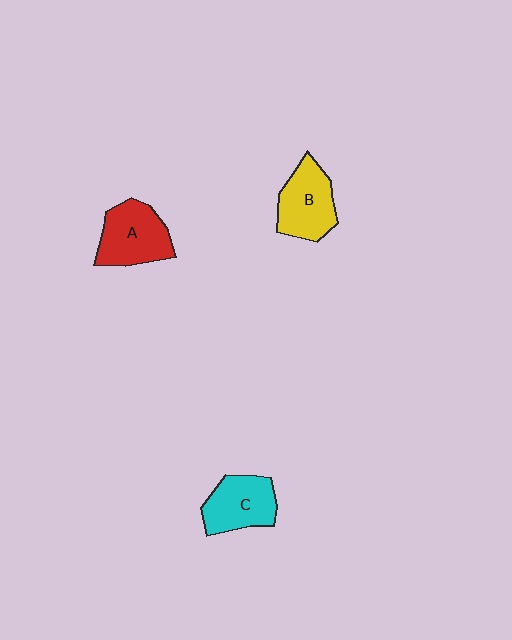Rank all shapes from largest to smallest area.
From largest to smallest: A (red), B (yellow), C (cyan).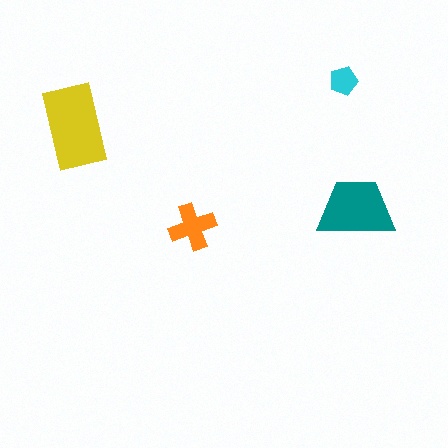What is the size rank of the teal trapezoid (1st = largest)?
2nd.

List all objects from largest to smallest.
The yellow rectangle, the teal trapezoid, the orange cross, the cyan pentagon.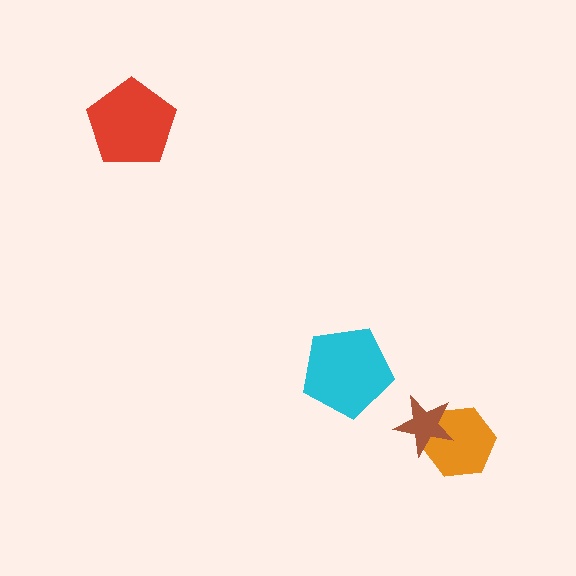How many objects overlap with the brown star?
1 object overlaps with the brown star.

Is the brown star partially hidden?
No, no other shape covers it.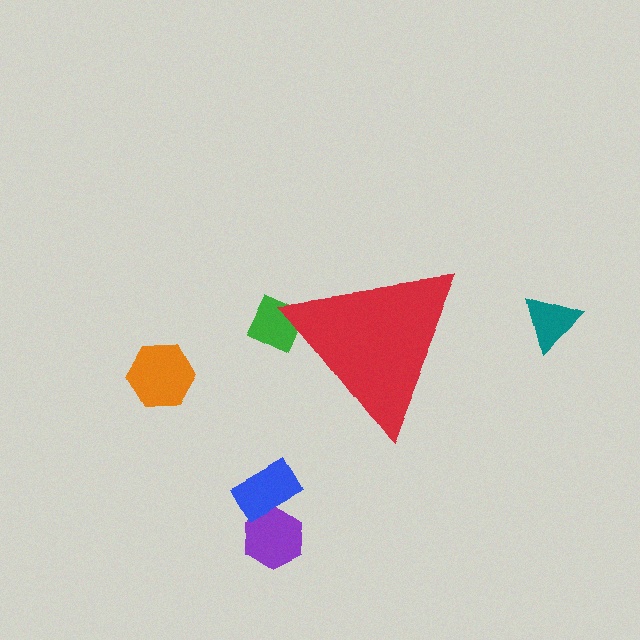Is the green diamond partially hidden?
Yes, the green diamond is partially hidden behind the red triangle.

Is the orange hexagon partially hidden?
No, the orange hexagon is fully visible.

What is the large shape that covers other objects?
A red triangle.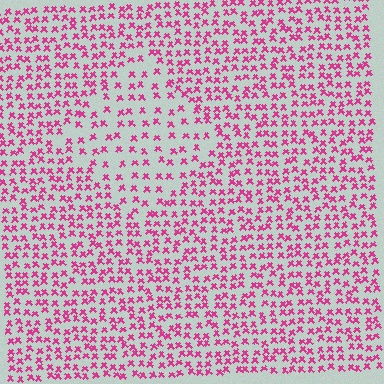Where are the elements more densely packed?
The elements are more densely packed outside the diamond boundary.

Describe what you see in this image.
The image contains small magenta elements arranged at two different densities. A diamond-shaped region is visible where the elements are less densely packed than the surrounding area.